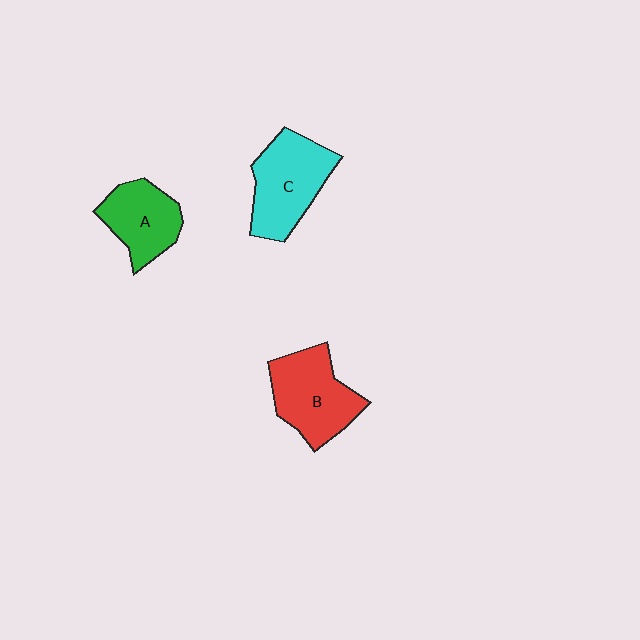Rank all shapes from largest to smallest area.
From largest to smallest: C (cyan), B (red), A (green).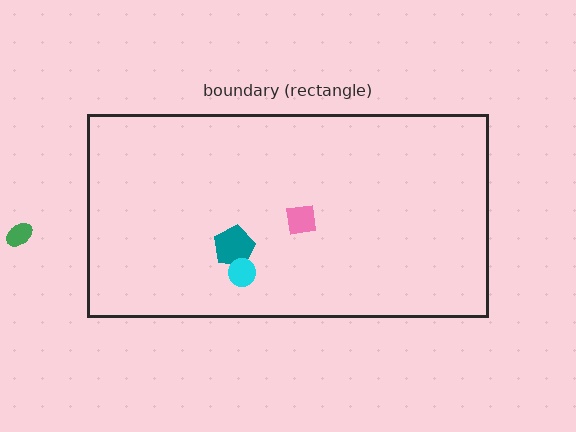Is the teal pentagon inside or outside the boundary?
Inside.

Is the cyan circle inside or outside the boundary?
Inside.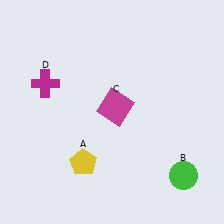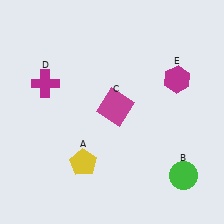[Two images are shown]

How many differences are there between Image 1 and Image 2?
There is 1 difference between the two images.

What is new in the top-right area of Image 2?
A magenta hexagon (E) was added in the top-right area of Image 2.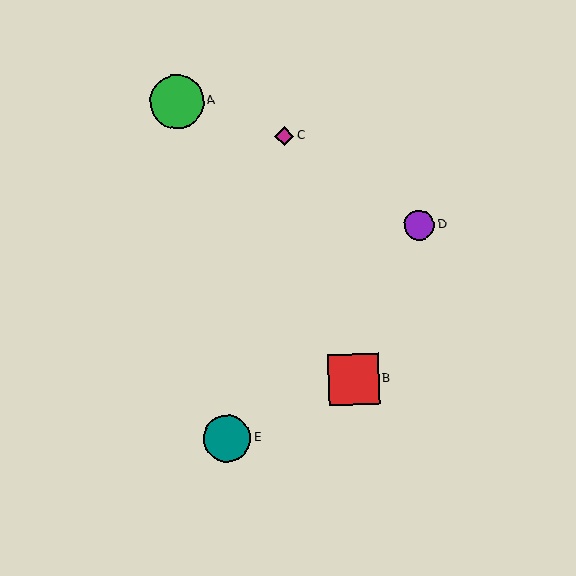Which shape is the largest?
The green circle (labeled A) is the largest.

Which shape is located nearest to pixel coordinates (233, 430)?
The teal circle (labeled E) at (227, 439) is nearest to that location.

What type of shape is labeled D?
Shape D is a purple circle.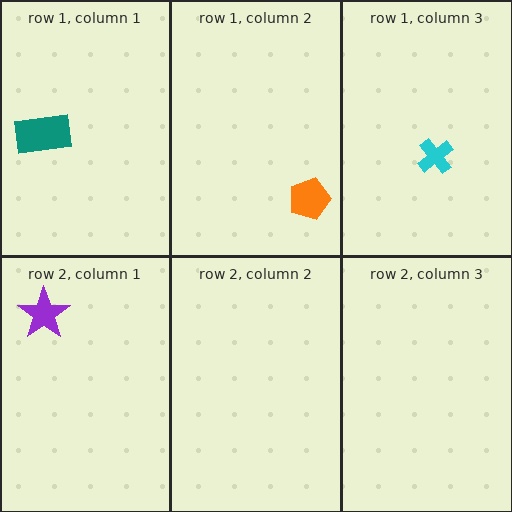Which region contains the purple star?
The row 2, column 1 region.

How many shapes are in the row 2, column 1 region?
1.